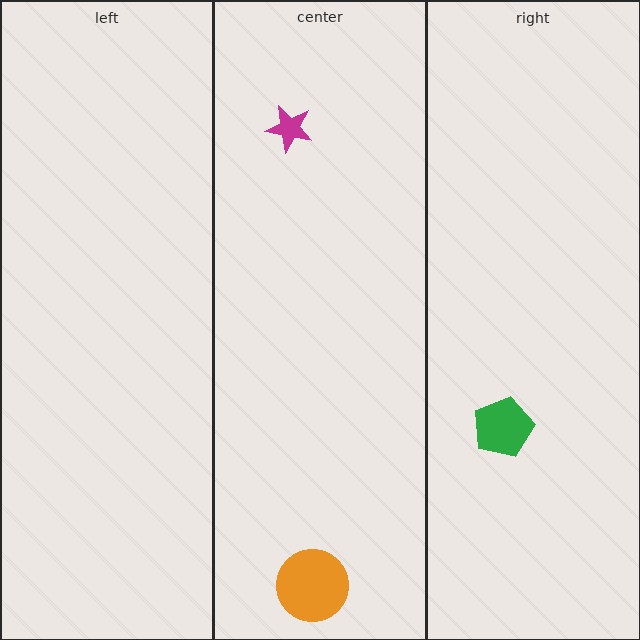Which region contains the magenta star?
The center region.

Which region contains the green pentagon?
The right region.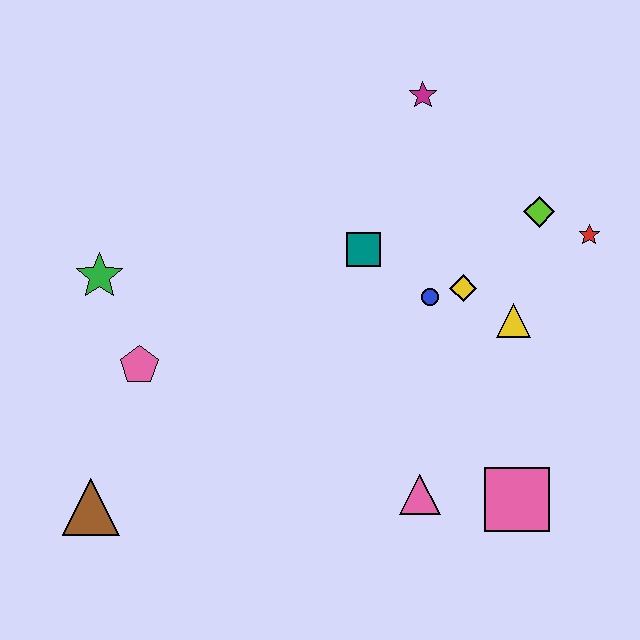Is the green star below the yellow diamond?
No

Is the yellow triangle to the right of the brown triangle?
Yes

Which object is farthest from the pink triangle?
The magenta star is farthest from the pink triangle.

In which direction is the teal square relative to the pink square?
The teal square is above the pink square.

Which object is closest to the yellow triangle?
The yellow diamond is closest to the yellow triangle.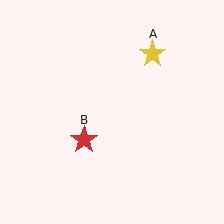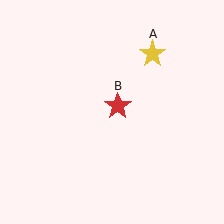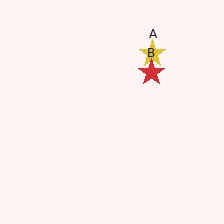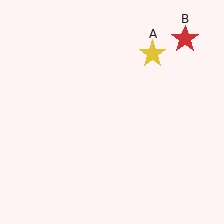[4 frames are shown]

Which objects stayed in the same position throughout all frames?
Yellow star (object A) remained stationary.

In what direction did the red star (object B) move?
The red star (object B) moved up and to the right.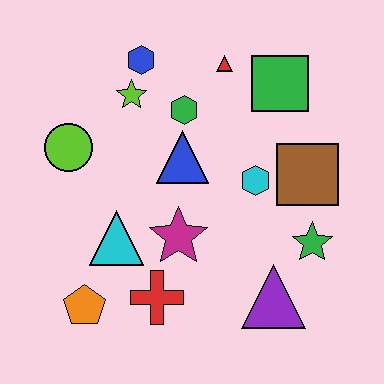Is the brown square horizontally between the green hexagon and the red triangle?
No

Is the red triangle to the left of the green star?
Yes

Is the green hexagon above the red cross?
Yes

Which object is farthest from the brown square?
The orange pentagon is farthest from the brown square.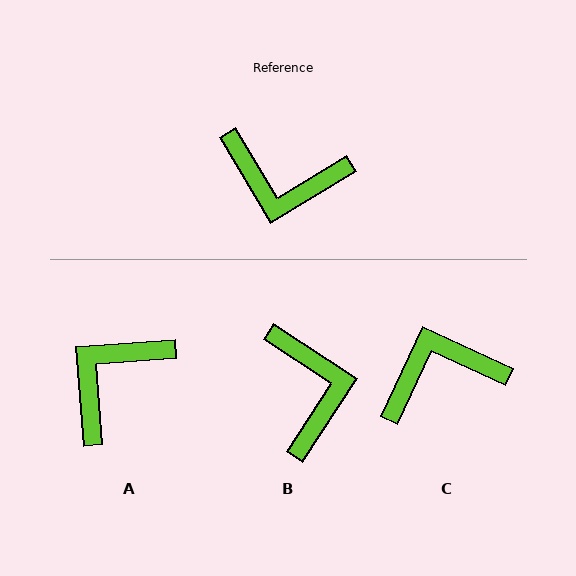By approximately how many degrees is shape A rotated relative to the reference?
Approximately 117 degrees clockwise.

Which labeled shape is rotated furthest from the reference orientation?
C, about 146 degrees away.